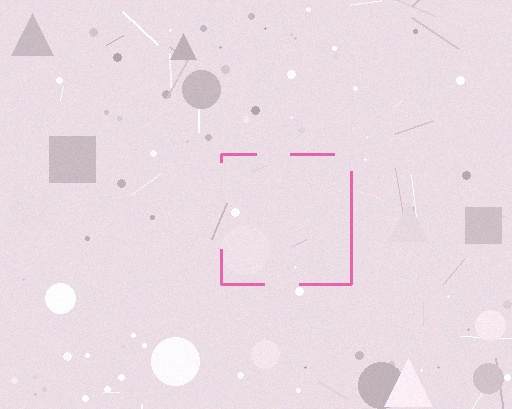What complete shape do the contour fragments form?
The contour fragments form a square.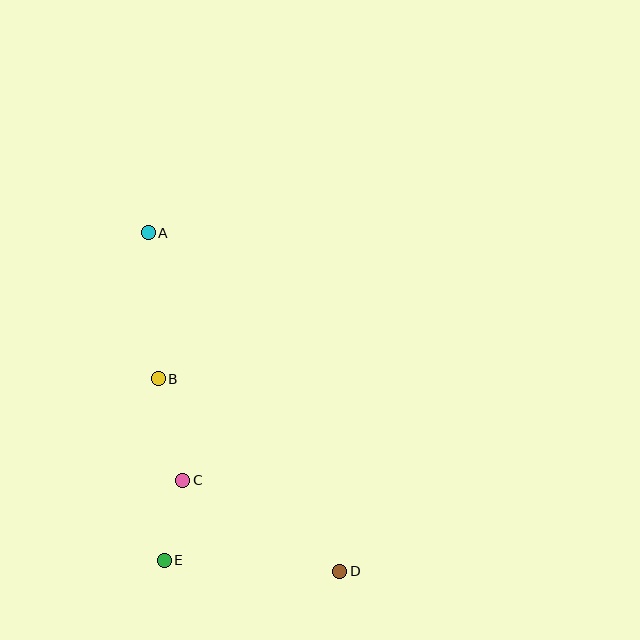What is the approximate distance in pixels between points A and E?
The distance between A and E is approximately 328 pixels.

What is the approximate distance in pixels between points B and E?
The distance between B and E is approximately 181 pixels.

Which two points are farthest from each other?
Points A and D are farthest from each other.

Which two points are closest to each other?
Points C and E are closest to each other.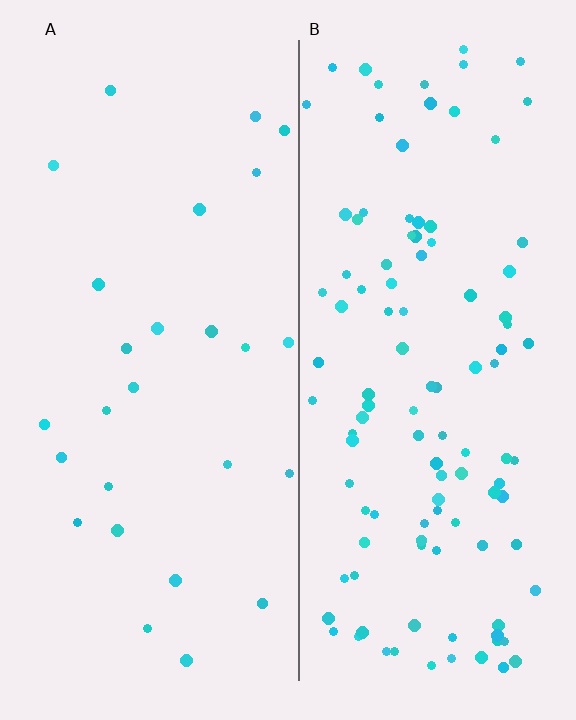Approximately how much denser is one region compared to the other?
Approximately 4.2× — region B over region A.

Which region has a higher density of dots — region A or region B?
B (the right).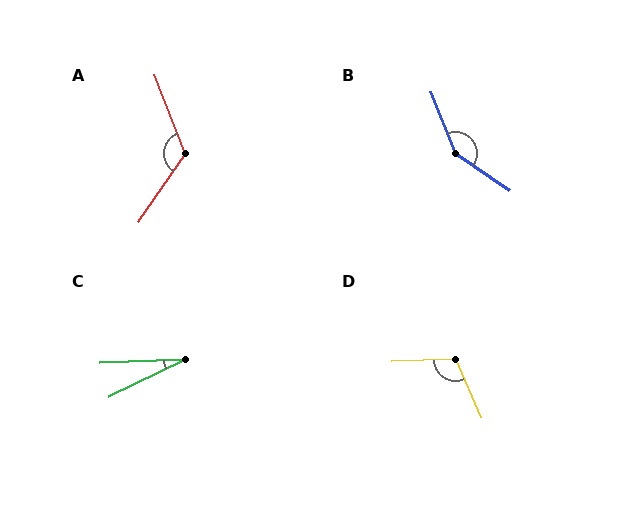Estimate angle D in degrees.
Approximately 111 degrees.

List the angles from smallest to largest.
C (24°), D (111°), A (125°), B (146°).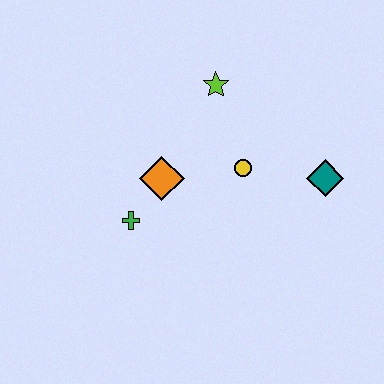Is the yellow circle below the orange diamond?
No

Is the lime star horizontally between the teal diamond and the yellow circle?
No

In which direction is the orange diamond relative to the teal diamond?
The orange diamond is to the left of the teal diamond.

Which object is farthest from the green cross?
The teal diamond is farthest from the green cross.